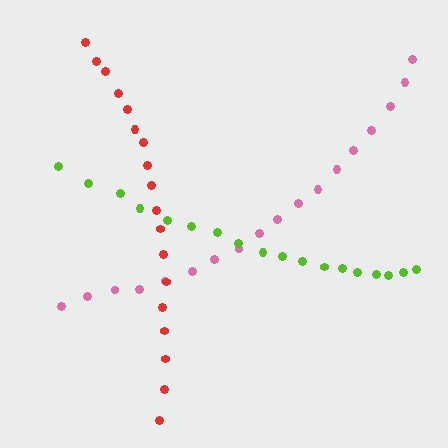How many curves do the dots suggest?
There are 3 distinct paths.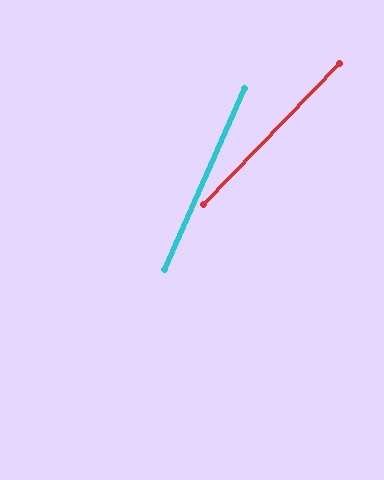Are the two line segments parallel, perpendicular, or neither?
Neither parallel nor perpendicular — they differ by about 20°.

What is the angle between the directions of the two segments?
Approximately 20 degrees.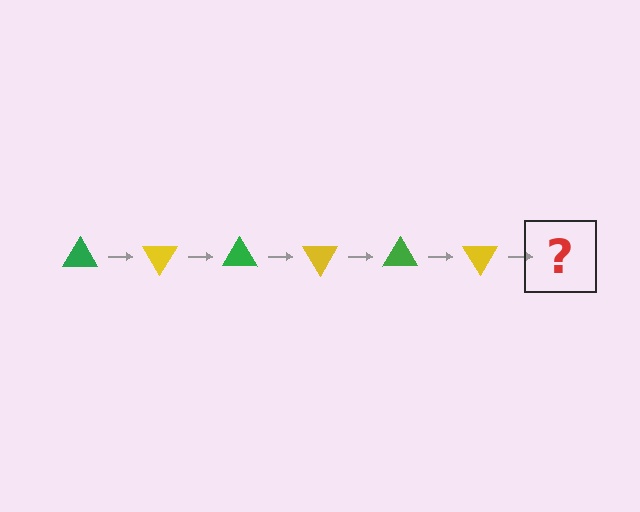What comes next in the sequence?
The next element should be a green triangle, rotated 360 degrees from the start.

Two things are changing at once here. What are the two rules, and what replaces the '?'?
The two rules are that it rotates 60 degrees each step and the color cycles through green and yellow. The '?' should be a green triangle, rotated 360 degrees from the start.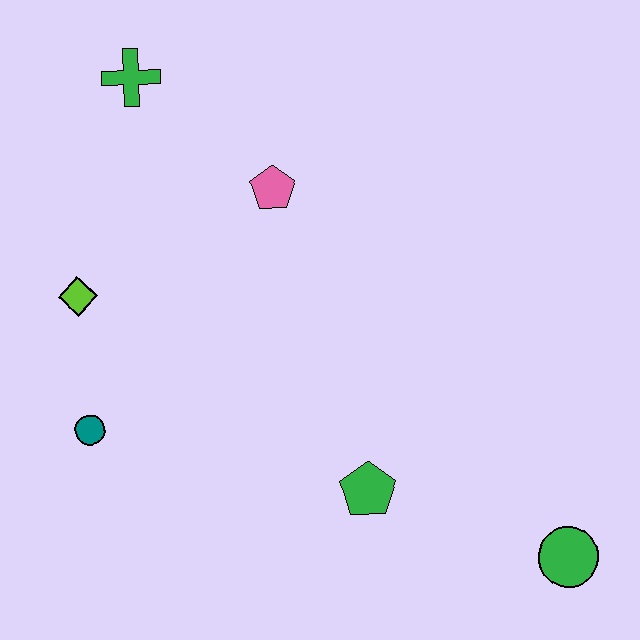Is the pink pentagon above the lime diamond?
Yes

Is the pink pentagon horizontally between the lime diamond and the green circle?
Yes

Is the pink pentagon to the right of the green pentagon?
No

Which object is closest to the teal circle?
The lime diamond is closest to the teal circle.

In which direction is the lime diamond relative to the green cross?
The lime diamond is below the green cross.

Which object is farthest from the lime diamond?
The green circle is farthest from the lime diamond.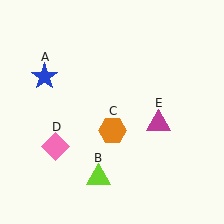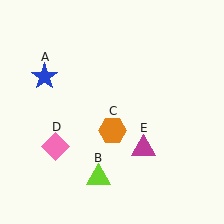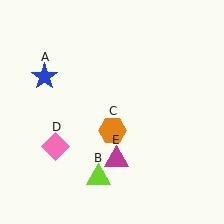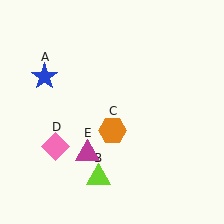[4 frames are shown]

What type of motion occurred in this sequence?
The magenta triangle (object E) rotated clockwise around the center of the scene.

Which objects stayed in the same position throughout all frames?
Blue star (object A) and lime triangle (object B) and orange hexagon (object C) and pink diamond (object D) remained stationary.